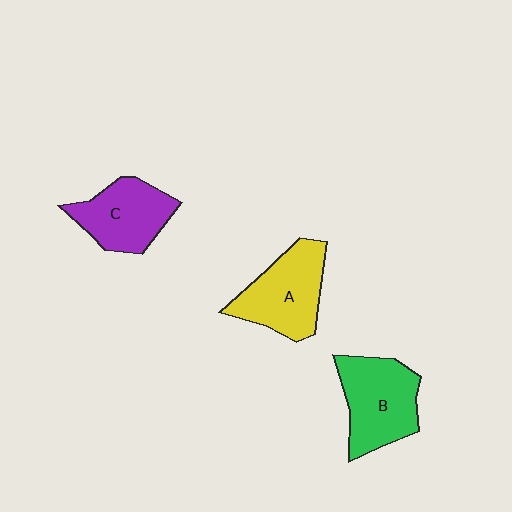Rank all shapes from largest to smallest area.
From largest to smallest: B (green), A (yellow), C (purple).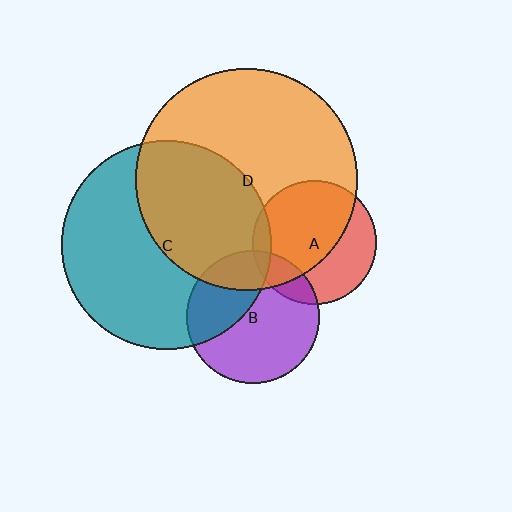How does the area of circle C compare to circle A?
Approximately 2.9 times.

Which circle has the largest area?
Circle D (orange).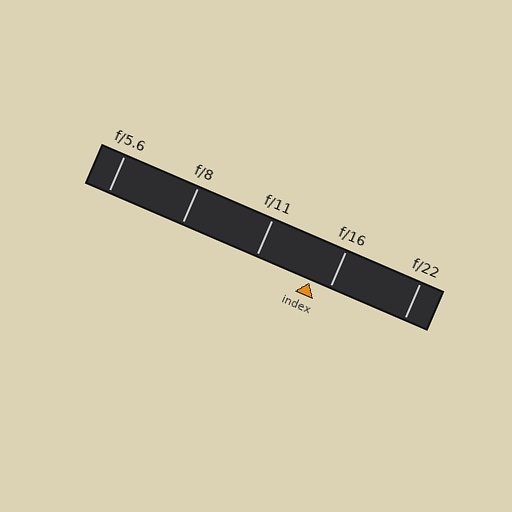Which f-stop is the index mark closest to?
The index mark is closest to f/16.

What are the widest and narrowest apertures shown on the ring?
The widest aperture shown is f/5.6 and the narrowest is f/22.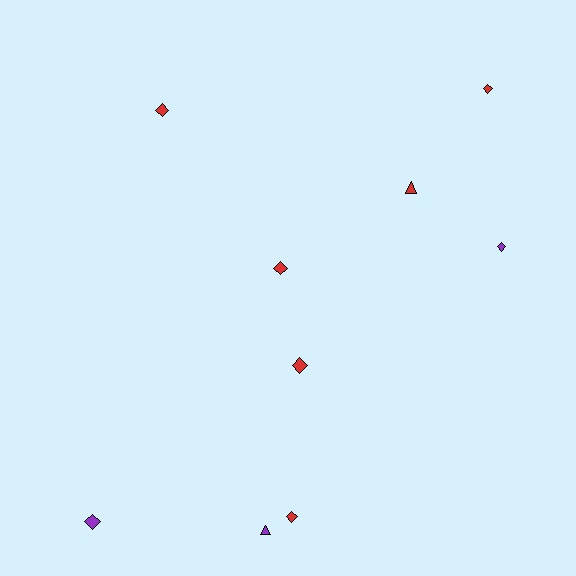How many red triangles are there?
There is 1 red triangle.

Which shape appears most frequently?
Diamond, with 7 objects.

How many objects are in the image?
There are 9 objects.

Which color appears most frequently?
Red, with 6 objects.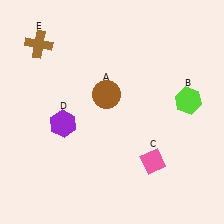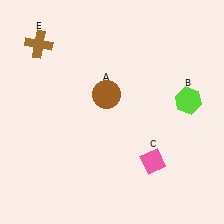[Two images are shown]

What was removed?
The purple hexagon (D) was removed in Image 2.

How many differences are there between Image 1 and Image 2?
There is 1 difference between the two images.